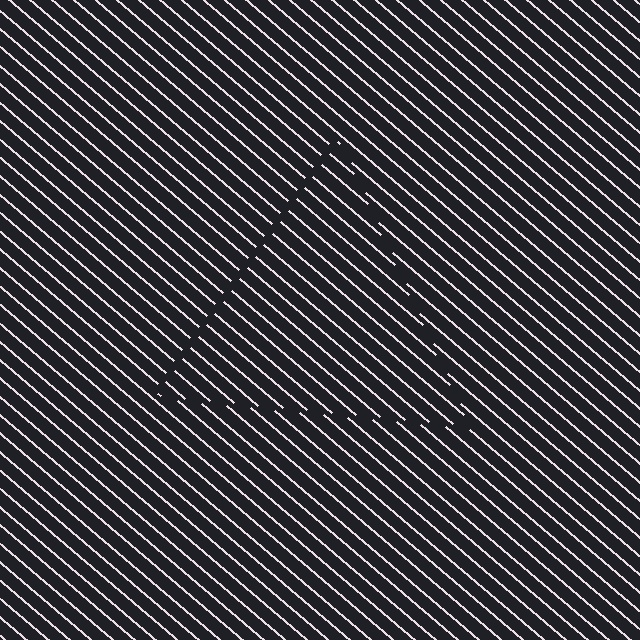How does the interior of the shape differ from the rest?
The interior of the shape contains the same grating, shifted by half a period — the contour is defined by the phase discontinuity where line-ends from the inner and outer gratings abut.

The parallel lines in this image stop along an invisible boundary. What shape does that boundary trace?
An illusory triangle. The interior of the shape contains the same grating, shifted by half a period — the contour is defined by the phase discontinuity where line-ends from the inner and outer gratings abut.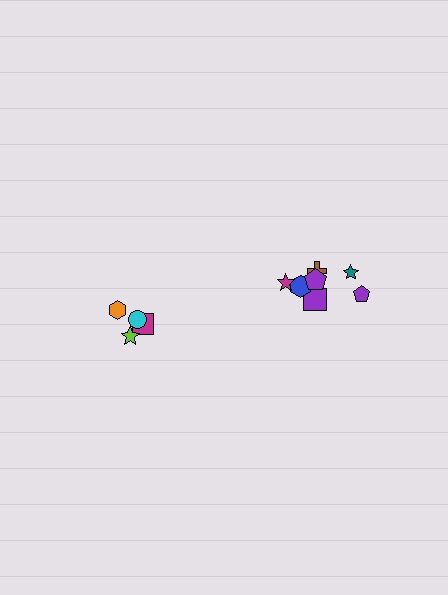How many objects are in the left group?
There are 4 objects.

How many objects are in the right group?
There are 7 objects.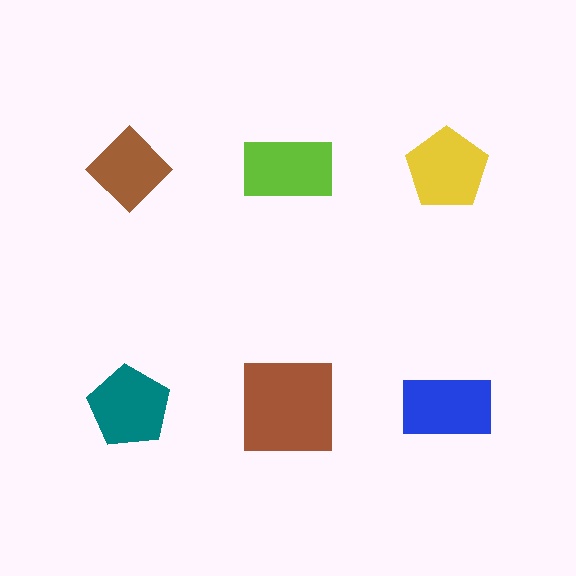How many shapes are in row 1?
3 shapes.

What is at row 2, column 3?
A blue rectangle.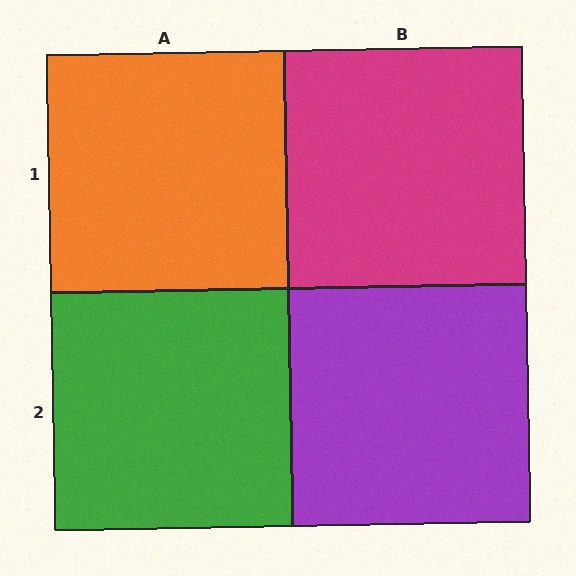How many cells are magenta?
1 cell is magenta.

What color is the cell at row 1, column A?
Orange.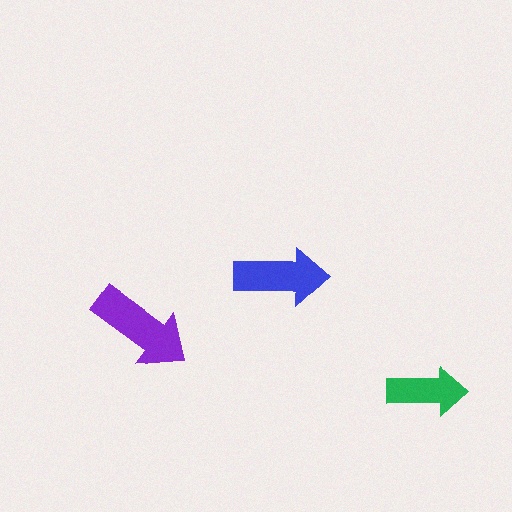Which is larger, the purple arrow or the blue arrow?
The purple one.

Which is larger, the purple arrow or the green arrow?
The purple one.